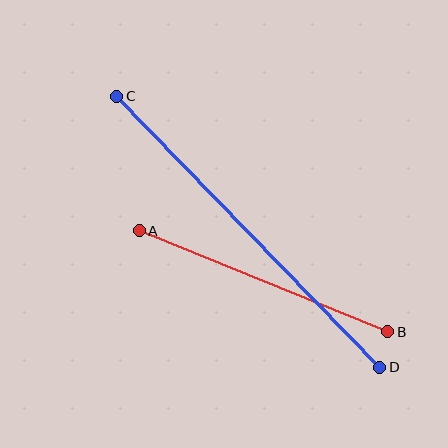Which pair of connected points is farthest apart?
Points C and D are farthest apart.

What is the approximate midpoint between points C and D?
The midpoint is at approximately (248, 232) pixels.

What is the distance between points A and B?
The distance is approximately 269 pixels.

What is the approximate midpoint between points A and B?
The midpoint is at approximately (263, 281) pixels.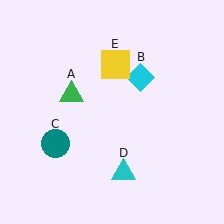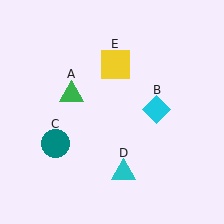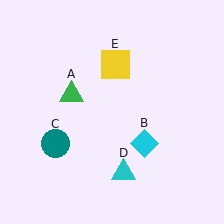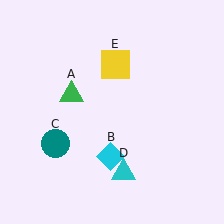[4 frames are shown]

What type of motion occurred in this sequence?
The cyan diamond (object B) rotated clockwise around the center of the scene.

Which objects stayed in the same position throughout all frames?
Green triangle (object A) and teal circle (object C) and cyan triangle (object D) and yellow square (object E) remained stationary.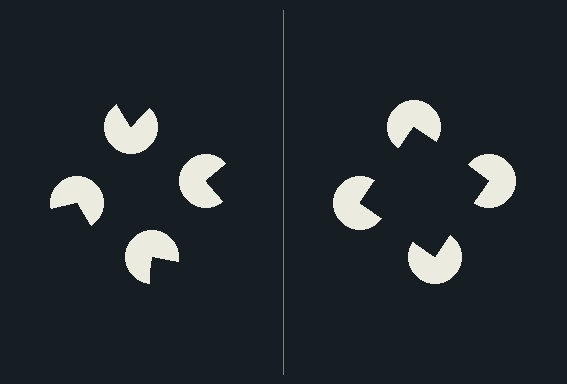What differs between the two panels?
The pac-man discs are positioned identically on both sides; only the wedge orientations differ. On the right they align to a square; on the left they are misaligned.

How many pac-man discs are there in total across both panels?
8 — 4 on each side.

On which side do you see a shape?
An illusory square appears on the right side. On the left side the wedge cuts are rotated, so no coherent shape forms.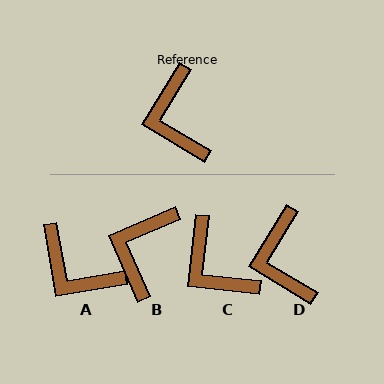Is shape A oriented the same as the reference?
No, it is off by about 41 degrees.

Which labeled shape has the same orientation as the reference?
D.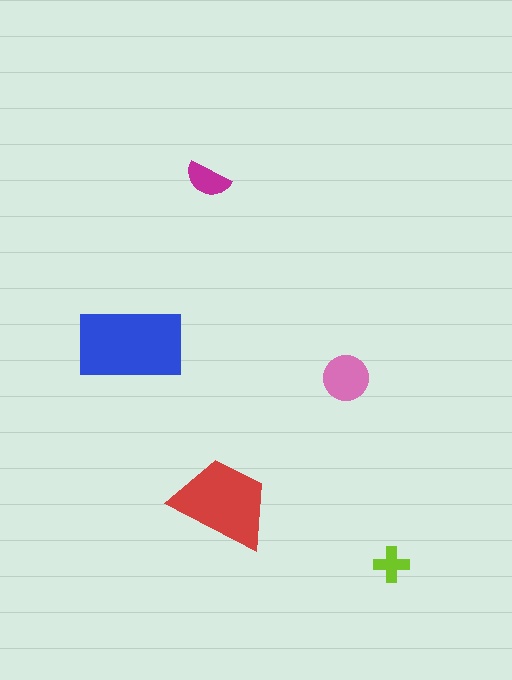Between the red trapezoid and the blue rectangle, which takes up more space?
The blue rectangle.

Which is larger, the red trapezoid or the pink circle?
The red trapezoid.